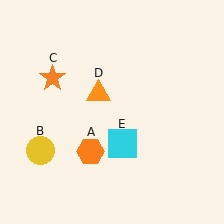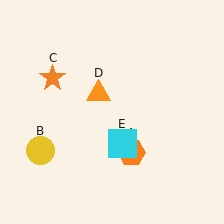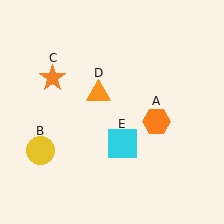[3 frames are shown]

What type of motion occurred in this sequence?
The orange hexagon (object A) rotated counterclockwise around the center of the scene.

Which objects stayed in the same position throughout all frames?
Yellow circle (object B) and orange star (object C) and orange triangle (object D) and cyan square (object E) remained stationary.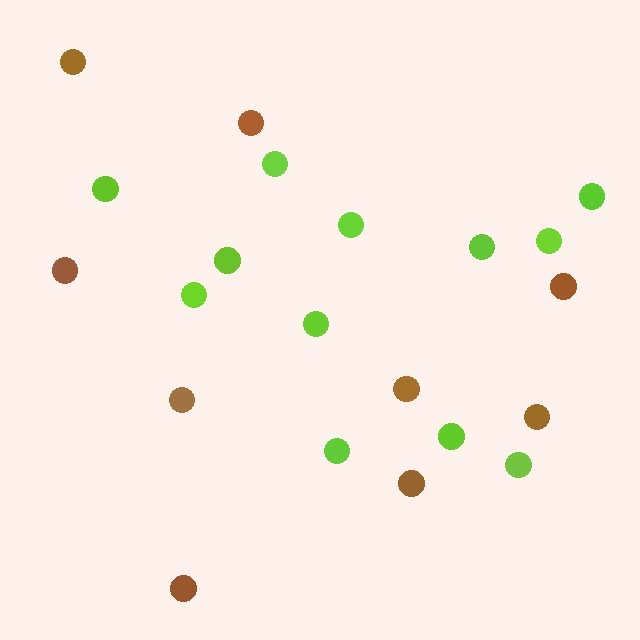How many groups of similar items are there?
There are 2 groups: one group of brown circles (9) and one group of lime circles (12).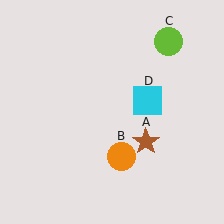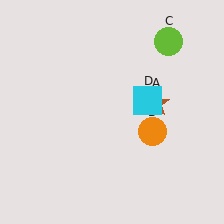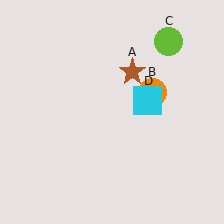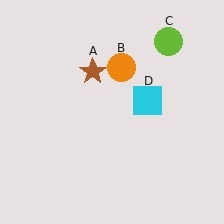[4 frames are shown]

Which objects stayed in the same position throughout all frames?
Lime circle (object C) and cyan square (object D) remained stationary.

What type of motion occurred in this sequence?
The brown star (object A), orange circle (object B) rotated counterclockwise around the center of the scene.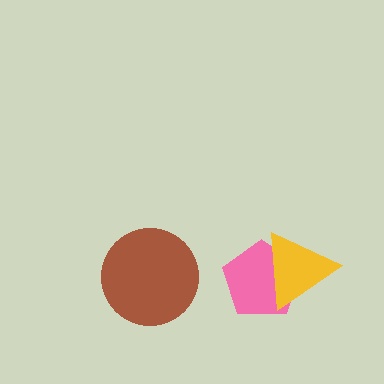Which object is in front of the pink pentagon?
The yellow triangle is in front of the pink pentagon.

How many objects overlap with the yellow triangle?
1 object overlaps with the yellow triangle.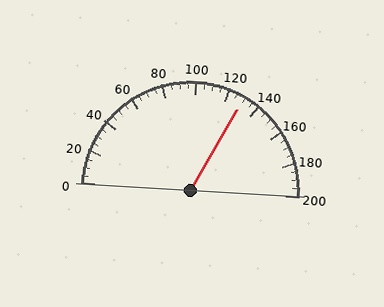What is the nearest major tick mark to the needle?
The nearest major tick mark is 120.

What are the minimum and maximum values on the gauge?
The gauge ranges from 0 to 200.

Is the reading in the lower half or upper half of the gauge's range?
The reading is in the upper half of the range (0 to 200).